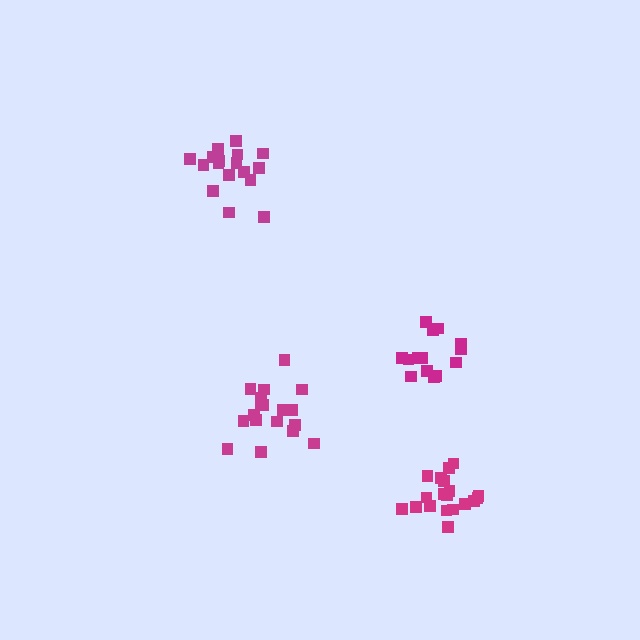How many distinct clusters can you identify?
There are 4 distinct clusters.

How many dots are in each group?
Group 1: 17 dots, Group 2: 18 dots, Group 3: 14 dots, Group 4: 20 dots (69 total).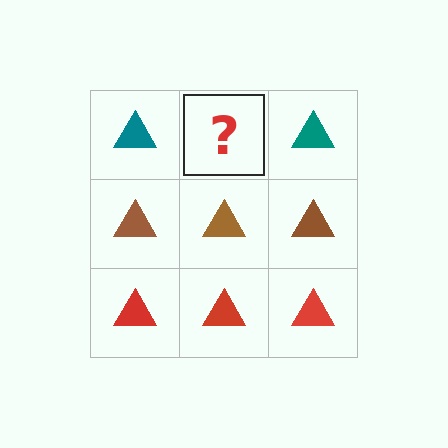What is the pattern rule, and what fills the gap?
The rule is that each row has a consistent color. The gap should be filled with a teal triangle.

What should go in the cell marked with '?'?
The missing cell should contain a teal triangle.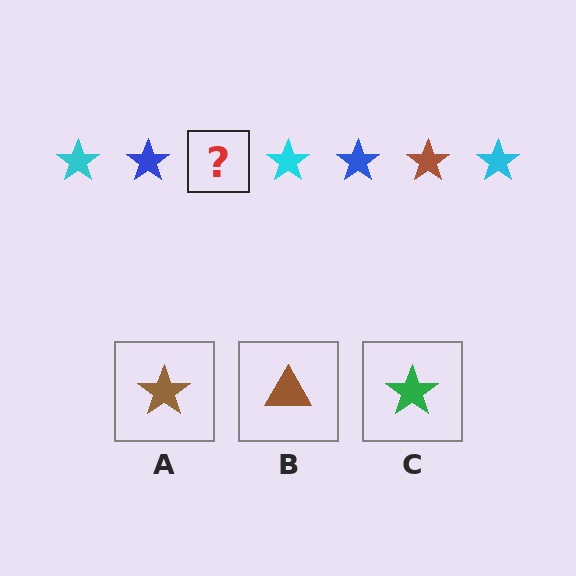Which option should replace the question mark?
Option A.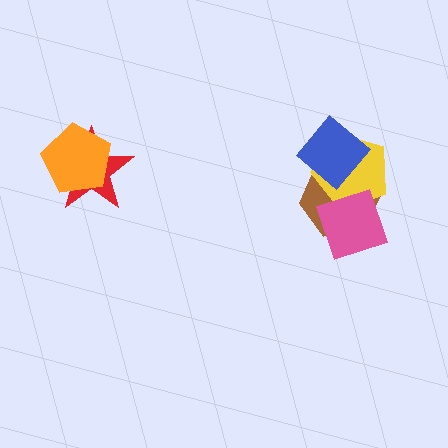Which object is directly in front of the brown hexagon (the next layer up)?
The yellow pentagon is directly in front of the brown hexagon.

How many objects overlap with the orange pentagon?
1 object overlaps with the orange pentagon.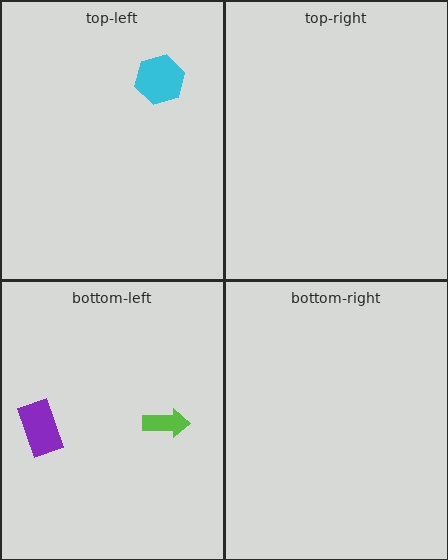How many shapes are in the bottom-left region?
2.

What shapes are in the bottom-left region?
The lime arrow, the purple rectangle.